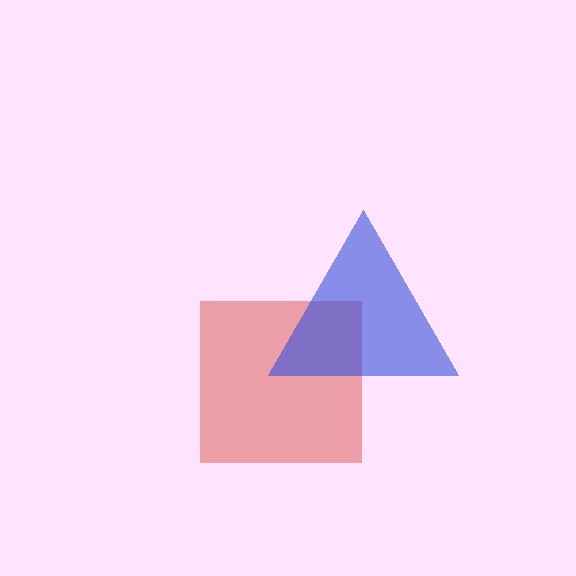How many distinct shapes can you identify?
There are 2 distinct shapes: a red square, a blue triangle.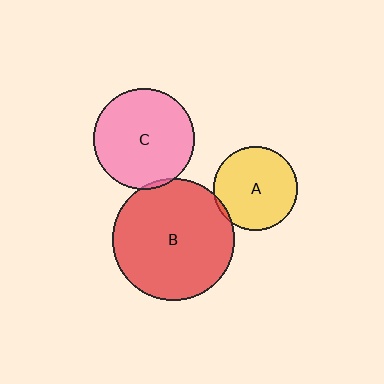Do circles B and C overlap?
Yes.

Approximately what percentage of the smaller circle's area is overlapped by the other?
Approximately 5%.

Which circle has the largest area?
Circle B (red).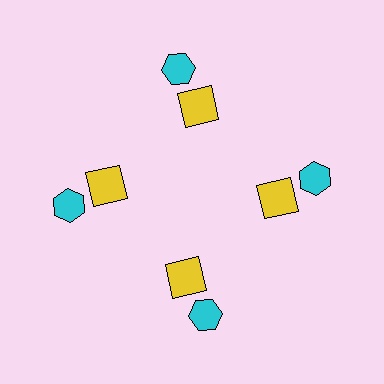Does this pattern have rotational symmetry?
Yes, this pattern has 4-fold rotational symmetry. It looks the same after rotating 90 degrees around the center.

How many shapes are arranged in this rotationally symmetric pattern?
There are 8 shapes, arranged in 4 groups of 2.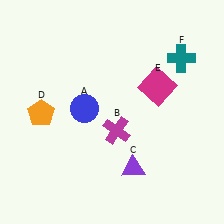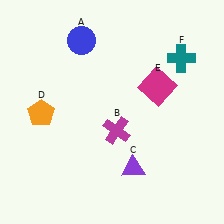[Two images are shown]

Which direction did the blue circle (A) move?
The blue circle (A) moved up.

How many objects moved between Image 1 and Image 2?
1 object moved between the two images.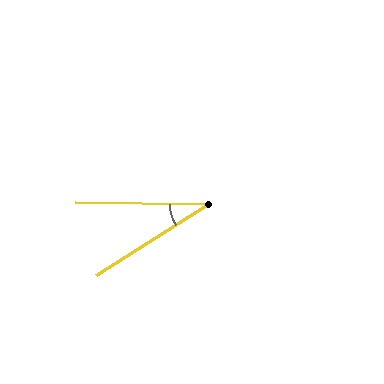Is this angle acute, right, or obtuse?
It is acute.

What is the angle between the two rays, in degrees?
Approximately 33 degrees.